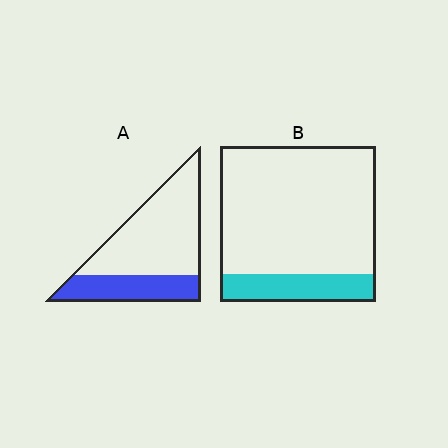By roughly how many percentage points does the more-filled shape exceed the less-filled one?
By roughly 15 percentage points (A over B).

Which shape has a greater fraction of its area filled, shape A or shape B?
Shape A.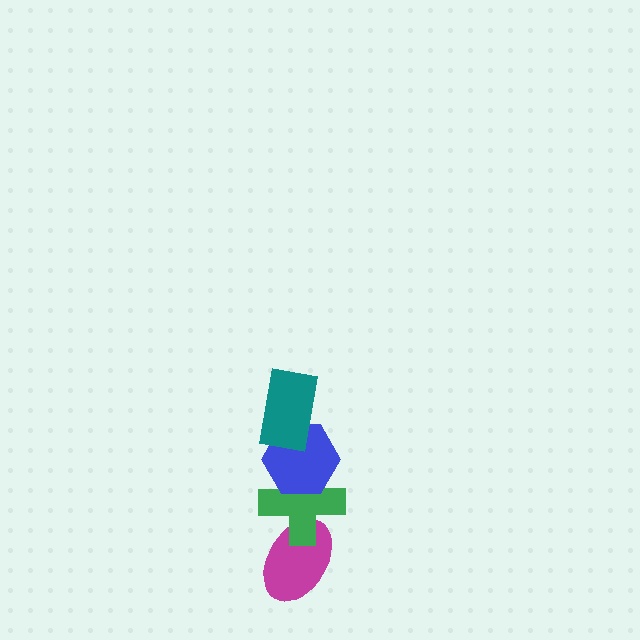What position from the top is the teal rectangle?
The teal rectangle is 1st from the top.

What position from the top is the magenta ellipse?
The magenta ellipse is 4th from the top.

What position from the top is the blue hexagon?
The blue hexagon is 2nd from the top.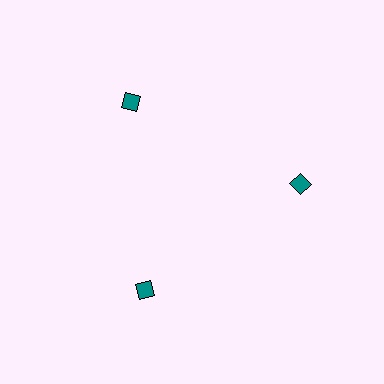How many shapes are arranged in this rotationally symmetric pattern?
There are 3 shapes, arranged in 3 groups of 1.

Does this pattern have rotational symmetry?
Yes, this pattern has 3-fold rotational symmetry. It looks the same after rotating 120 degrees around the center.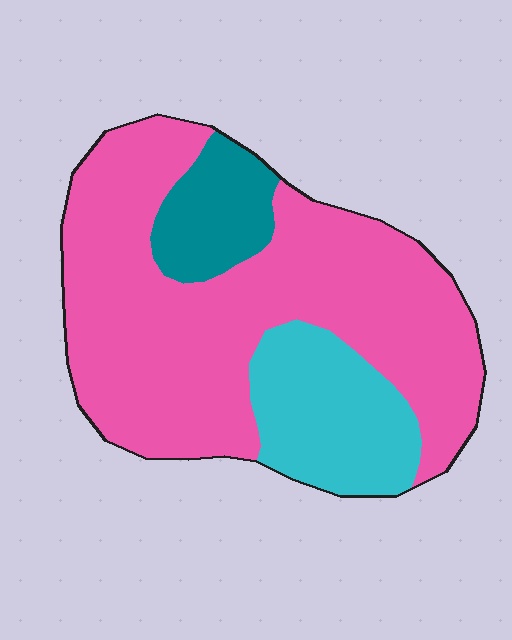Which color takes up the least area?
Teal, at roughly 10%.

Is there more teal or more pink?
Pink.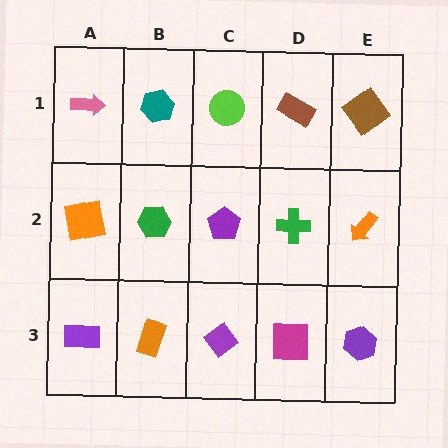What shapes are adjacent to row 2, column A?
A pink arrow (row 1, column A), a purple rectangle (row 3, column A), a green hexagon (row 2, column B).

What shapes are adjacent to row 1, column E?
An orange arrow (row 2, column E), a brown rectangle (row 1, column D).